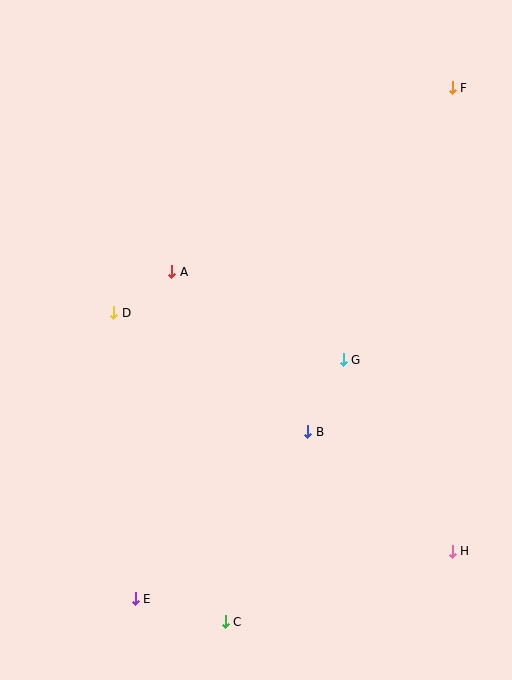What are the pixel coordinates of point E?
Point E is at (135, 599).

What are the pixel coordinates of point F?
Point F is at (452, 88).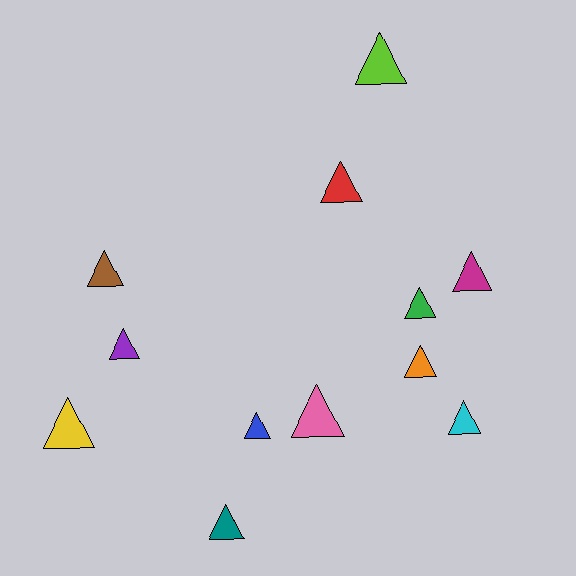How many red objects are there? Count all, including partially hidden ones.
There is 1 red object.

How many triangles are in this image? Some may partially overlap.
There are 12 triangles.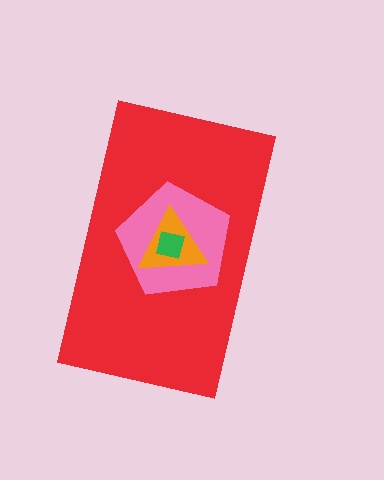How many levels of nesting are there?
4.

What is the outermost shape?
The red rectangle.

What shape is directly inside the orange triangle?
The green square.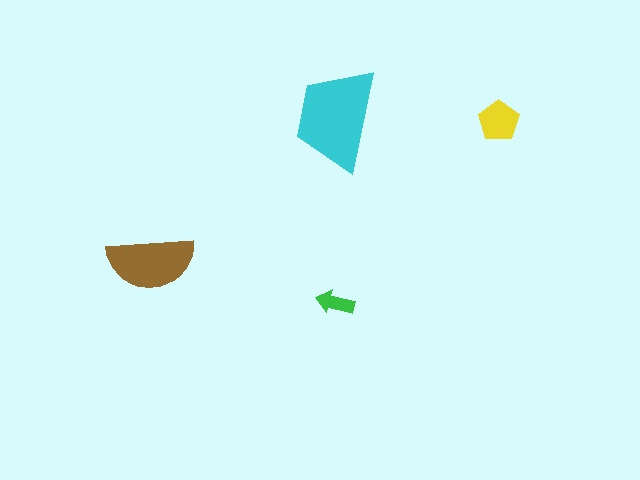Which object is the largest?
The cyan trapezoid.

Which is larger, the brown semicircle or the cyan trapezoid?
The cyan trapezoid.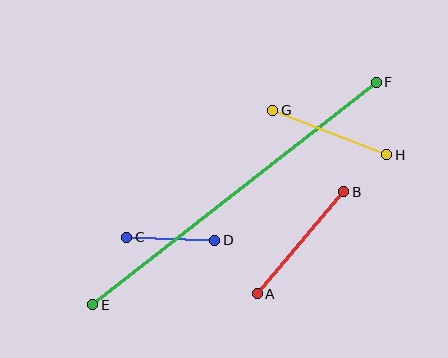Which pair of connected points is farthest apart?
Points E and F are farthest apart.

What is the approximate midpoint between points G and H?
The midpoint is at approximately (330, 132) pixels.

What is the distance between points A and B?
The distance is approximately 134 pixels.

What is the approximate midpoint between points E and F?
The midpoint is at approximately (234, 193) pixels.